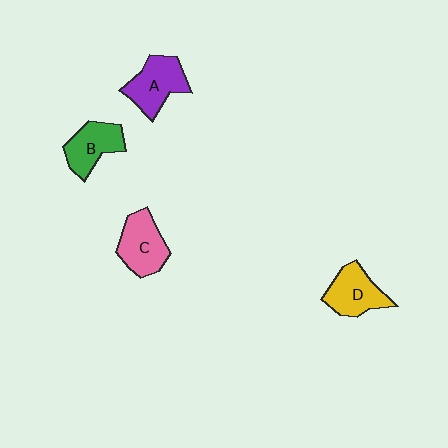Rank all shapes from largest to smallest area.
From largest to smallest: A (purple), C (pink), D (yellow), B (green).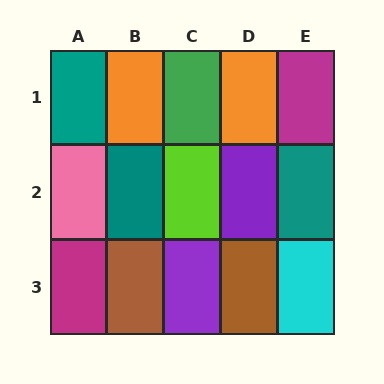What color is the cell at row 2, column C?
Lime.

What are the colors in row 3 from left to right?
Magenta, brown, purple, brown, cyan.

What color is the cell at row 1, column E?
Magenta.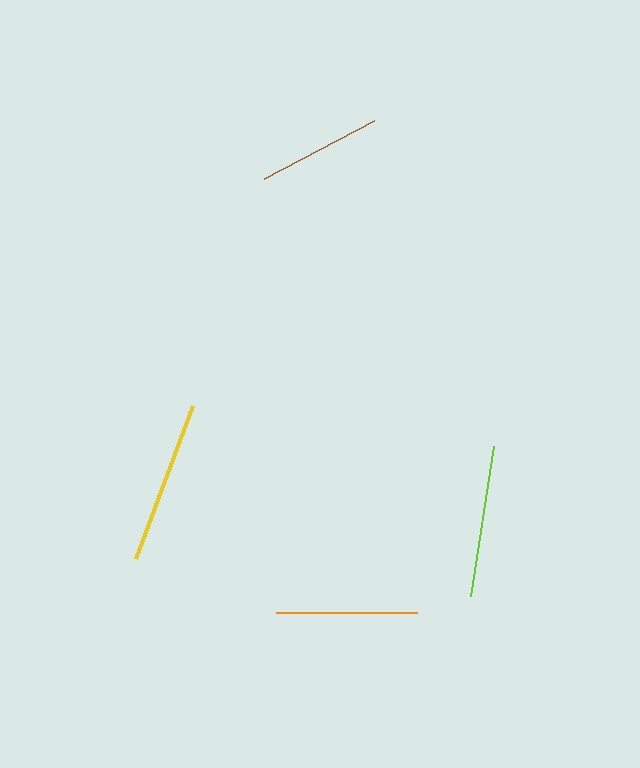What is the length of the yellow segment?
The yellow segment is approximately 163 pixels long.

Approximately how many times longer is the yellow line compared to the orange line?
The yellow line is approximately 1.2 times the length of the orange line.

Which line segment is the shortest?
The brown line is the shortest at approximately 125 pixels.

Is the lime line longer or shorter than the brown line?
The lime line is longer than the brown line.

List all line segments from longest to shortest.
From longest to shortest: yellow, lime, orange, brown.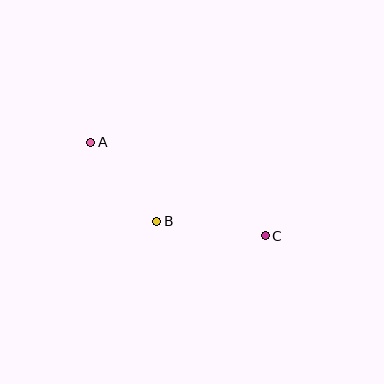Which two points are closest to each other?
Points A and B are closest to each other.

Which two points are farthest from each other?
Points A and C are farthest from each other.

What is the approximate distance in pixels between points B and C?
The distance between B and C is approximately 109 pixels.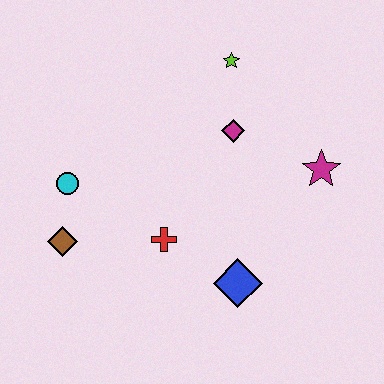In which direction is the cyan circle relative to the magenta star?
The cyan circle is to the left of the magenta star.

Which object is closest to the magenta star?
The magenta diamond is closest to the magenta star.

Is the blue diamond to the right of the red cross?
Yes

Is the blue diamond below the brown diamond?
Yes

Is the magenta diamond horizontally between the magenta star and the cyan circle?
Yes